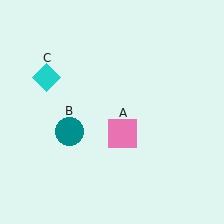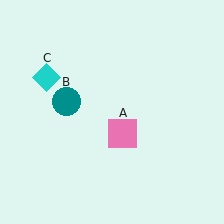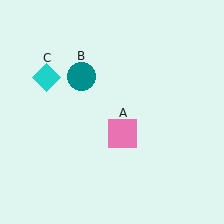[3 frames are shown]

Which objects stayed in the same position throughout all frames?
Pink square (object A) and cyan diamond (object C) remained stationary.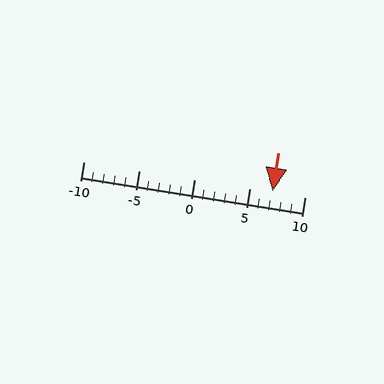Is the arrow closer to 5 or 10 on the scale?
The arrow is closer to 5.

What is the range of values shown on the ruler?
The ruler shows values from -10 to 10.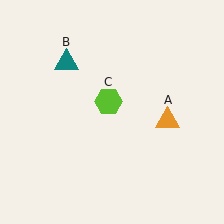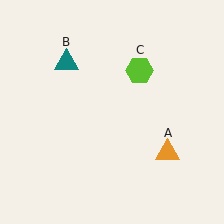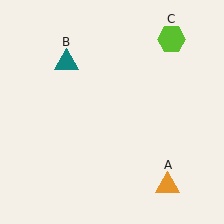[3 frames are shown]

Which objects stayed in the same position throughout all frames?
Teal triangle (object B) remained stationary.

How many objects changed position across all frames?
2 objects changed position: orange triangle (object A), lime hexagon (object C).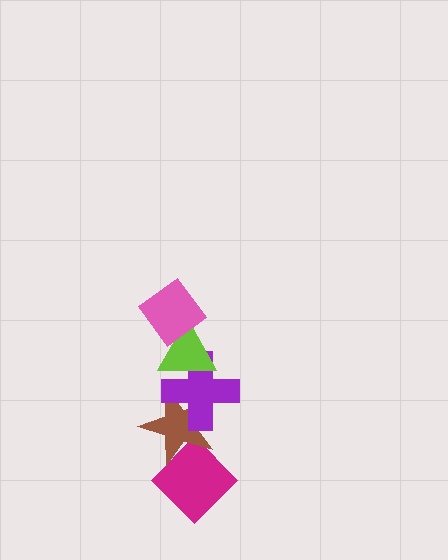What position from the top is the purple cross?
The purple cross is 3rd from the top.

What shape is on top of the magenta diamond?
The brown star is on top of the magenta diamond.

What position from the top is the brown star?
The brown star is 4th from the top.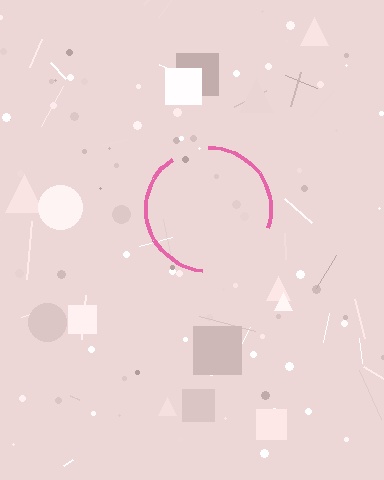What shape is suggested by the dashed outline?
The dashed outline suggests a circle.